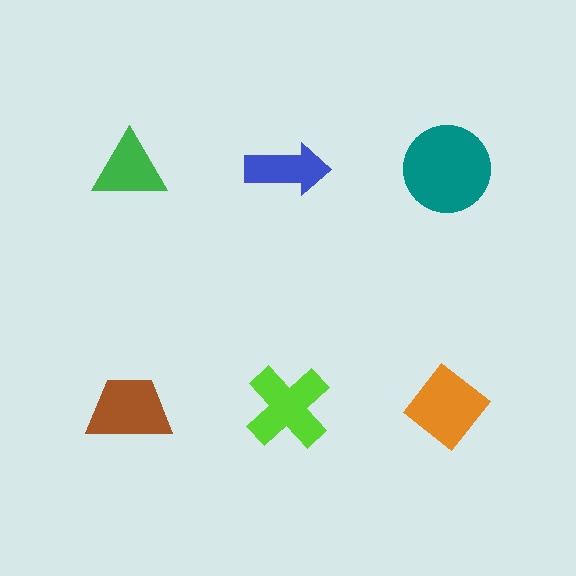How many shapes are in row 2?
3 shapes.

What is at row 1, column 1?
A green triangle.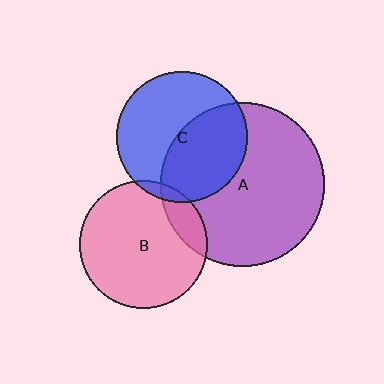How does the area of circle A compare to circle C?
Approximately 1.6 times.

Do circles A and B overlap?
Yes.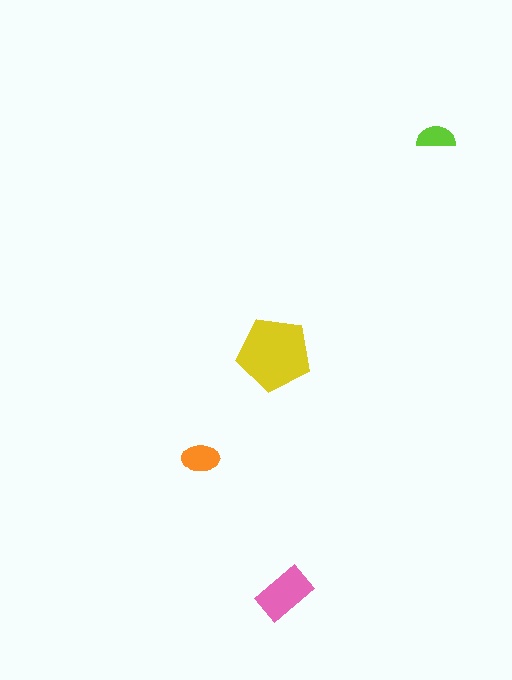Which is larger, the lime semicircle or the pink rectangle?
The pink rectangle.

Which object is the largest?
The yellow pentagon.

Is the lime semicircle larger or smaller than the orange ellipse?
Smaller.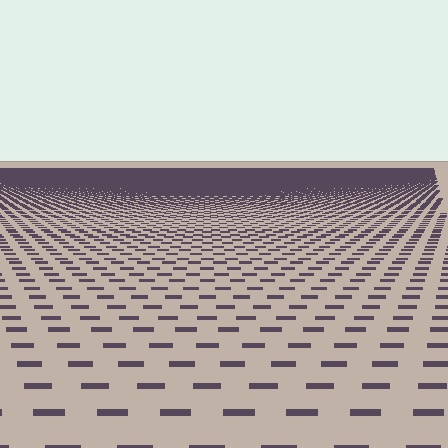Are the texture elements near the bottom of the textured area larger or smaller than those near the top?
Larger. Near the bottom, elements are closer to the viewer and appear at a bigger on-screen size.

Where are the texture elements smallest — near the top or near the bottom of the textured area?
Near the top.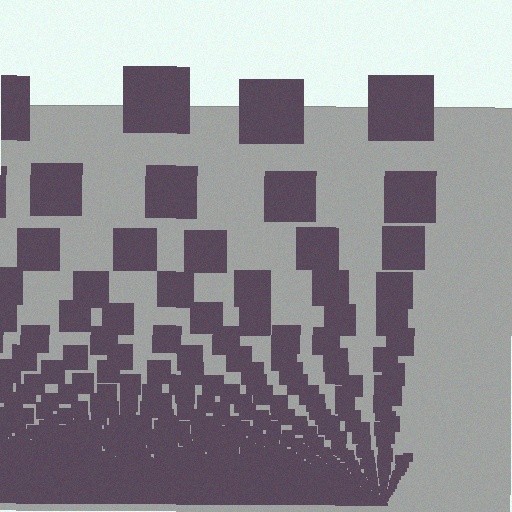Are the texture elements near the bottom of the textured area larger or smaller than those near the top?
Smaller. The gradient is inverted — elements near the bottom are smaller and denser.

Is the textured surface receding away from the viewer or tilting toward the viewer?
The surface appears to tilt toward the viewer. Texture elements get larger and sparser toward the top.